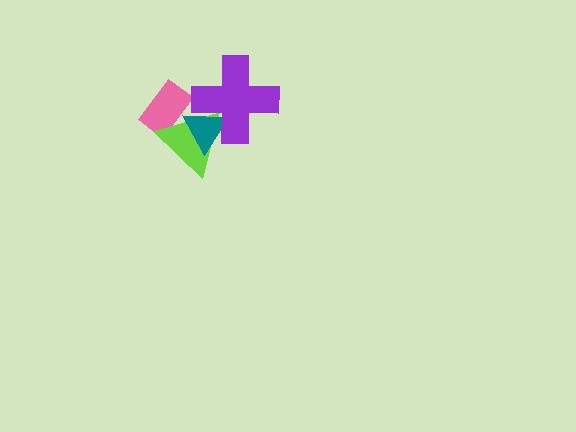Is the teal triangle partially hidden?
Yes, it is partially covered by another shape.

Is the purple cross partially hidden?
No, no other shape covers it.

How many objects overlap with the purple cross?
2 objects overlap with the purple cross.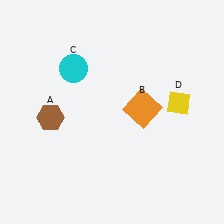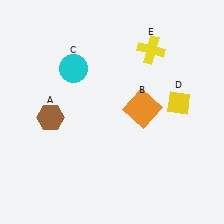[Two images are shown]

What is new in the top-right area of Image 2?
A yellow cross (E) was added in the top-right area of Image 2.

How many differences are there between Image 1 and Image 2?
There is 1 difference between the two images.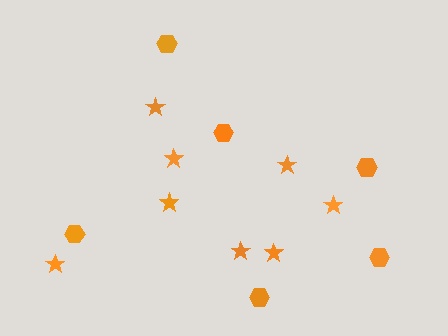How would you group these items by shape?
There are 2 groups: one group of hexagons (6) and one group of stars (8).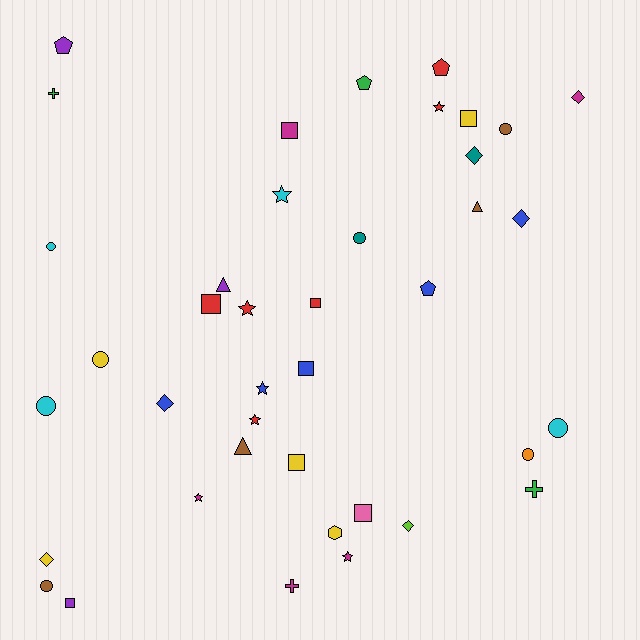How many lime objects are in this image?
There is 1 lime object.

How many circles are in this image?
There are 8 circles.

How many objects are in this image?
There are 40 objects.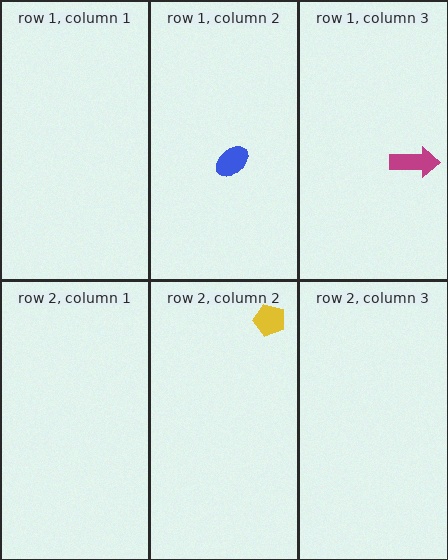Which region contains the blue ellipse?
The row 1, column 2 region.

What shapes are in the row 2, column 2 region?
The yellow pentagon.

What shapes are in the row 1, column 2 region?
The blue ellipse.